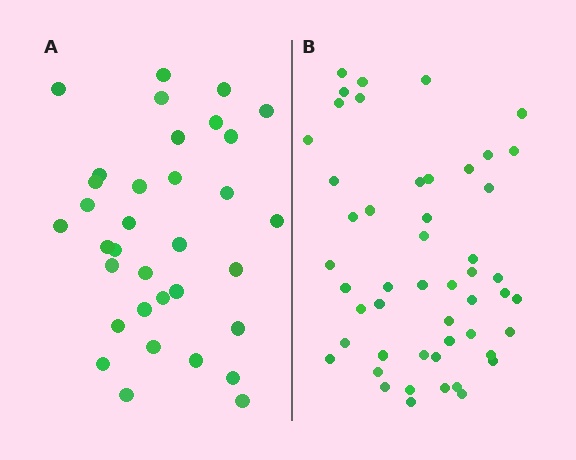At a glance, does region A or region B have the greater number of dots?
Region B (the right region) has more dots.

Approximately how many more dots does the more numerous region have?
Region B has approximately 15 more dots than region A.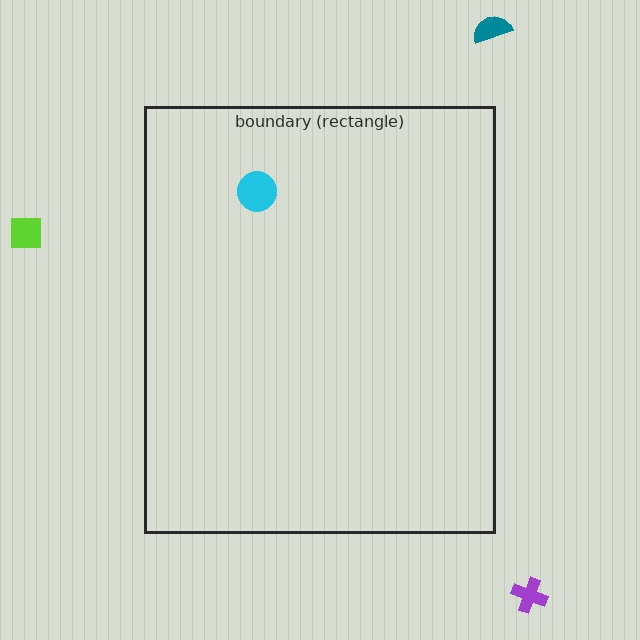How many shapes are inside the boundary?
1 inside, 3 outside.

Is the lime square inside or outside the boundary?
Outside.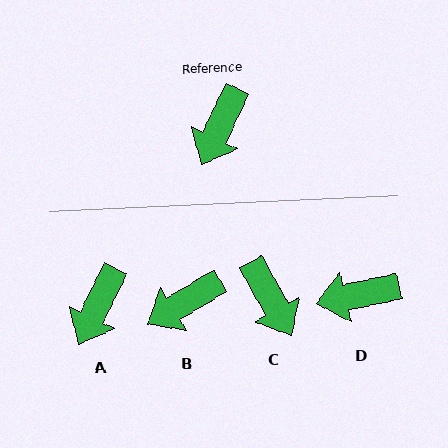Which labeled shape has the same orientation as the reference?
A.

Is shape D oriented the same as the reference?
No, it is off by about 53 degrees.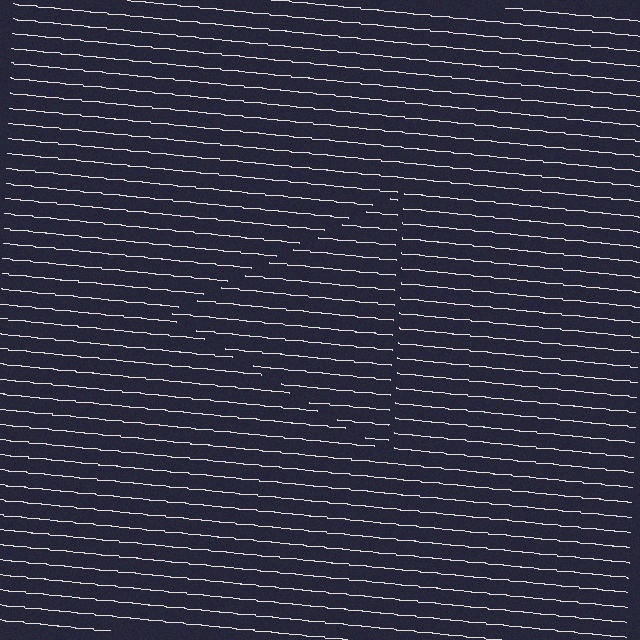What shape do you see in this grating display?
An illusory triangle. The interior of the shape contains the same grating, shifted by half a period — the contour is defined by the phase discontinuity where line-ends from the inner and outer gratings abut.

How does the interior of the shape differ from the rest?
The interior of the shape contains the same grating, shifted by half a period — the contour is defined by the phase discontinuity where line-ends from the inner and outer gratings abut.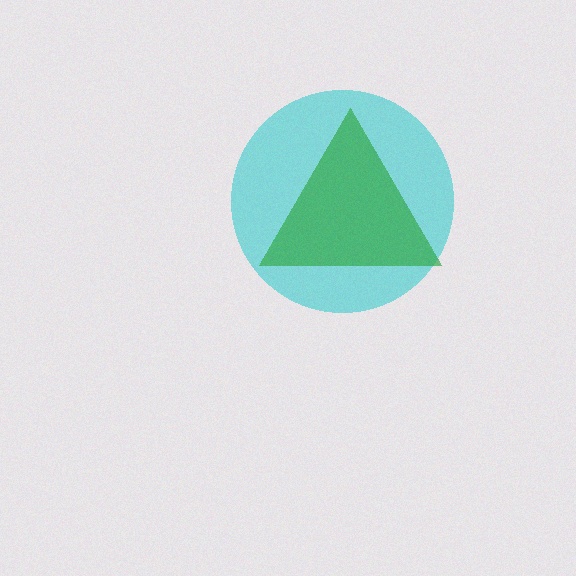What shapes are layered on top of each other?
The layered shapes are: a cyan circle, a green triangle.